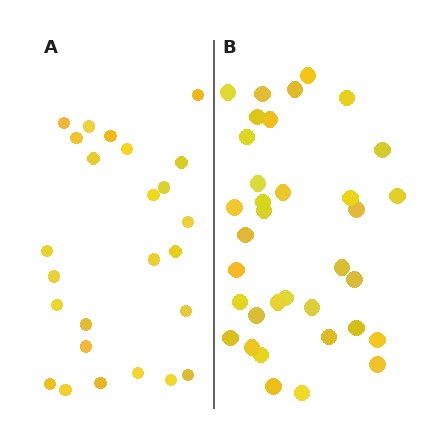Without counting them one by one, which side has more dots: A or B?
Region B (the right region) has more dots.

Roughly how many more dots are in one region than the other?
Region B has roughly 10 or so more dots than region A.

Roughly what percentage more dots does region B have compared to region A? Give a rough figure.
About 40% more.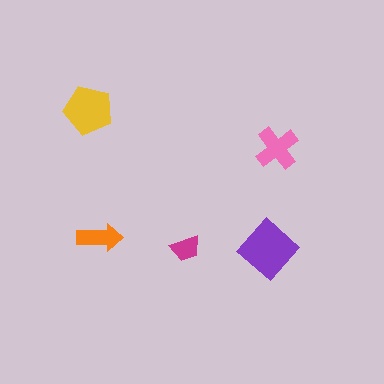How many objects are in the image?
There are 5 objects in the image.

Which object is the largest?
The purple diamond.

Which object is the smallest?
The magenta trapezoid.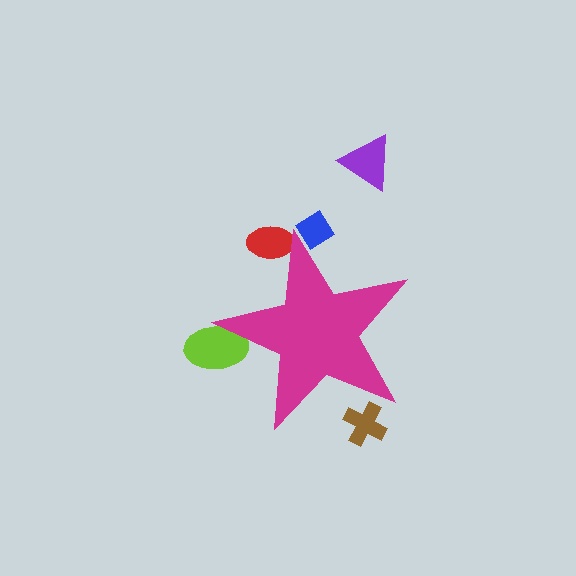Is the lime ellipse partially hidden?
Yes, the lime ellipse is partially hidden behind the magenta star.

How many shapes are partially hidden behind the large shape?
4 shapes are partially hidden.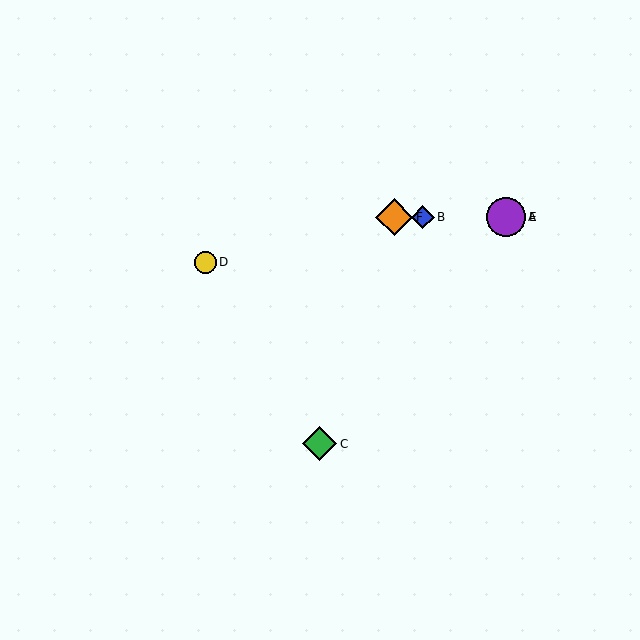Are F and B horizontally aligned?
Yes, both are at y≈217.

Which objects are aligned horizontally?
Objects A, B, E, F are aligned horizontally.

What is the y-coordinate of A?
Object A is at y≈217.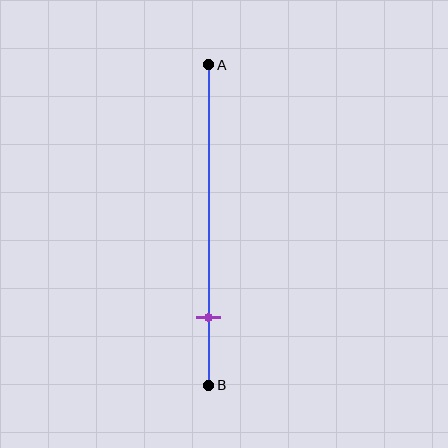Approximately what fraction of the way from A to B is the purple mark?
The purple mark is approximately 80% of the way from A to B.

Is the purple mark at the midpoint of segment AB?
No, the mark is at about 80% from A, not at the 50% midpoint.